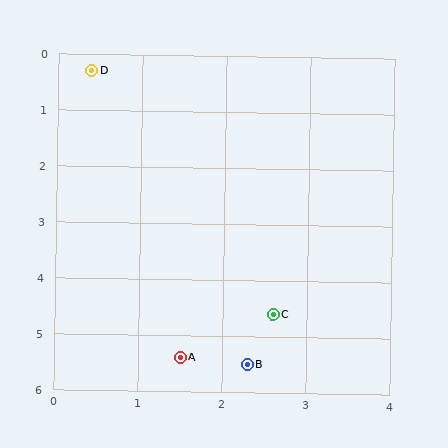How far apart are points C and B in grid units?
Points C and B are about 0.9 grid units apart.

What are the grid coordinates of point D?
Point D is at approximately (0.4, 0.3).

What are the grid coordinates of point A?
Point A is at approximately (1.5, 5.4).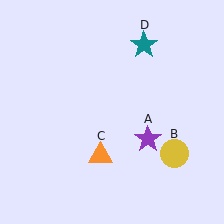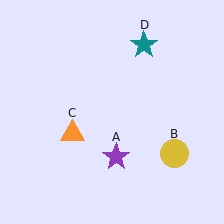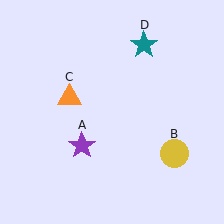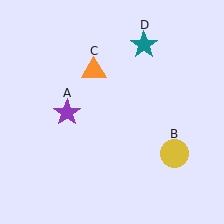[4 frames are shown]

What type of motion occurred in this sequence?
The purple star (object A), orange triangle (object C) rotated clockwise around the center of the scene.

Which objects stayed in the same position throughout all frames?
Yellow circle (object B) and teal star (object D) remained stationary.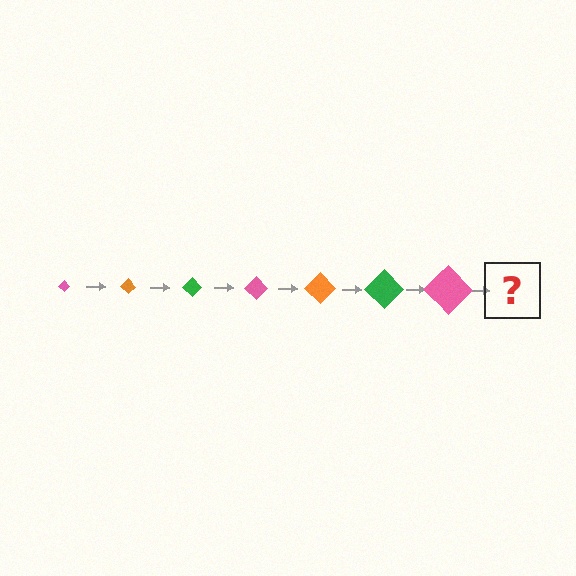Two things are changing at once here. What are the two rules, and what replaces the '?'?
The two rules are that the diamond grows larger each step and the color cycles through pink, orange, and green. The '?' should be an orange diamond, larger than the previous one.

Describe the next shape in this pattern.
It should be an orange diamond, larger than the previous one.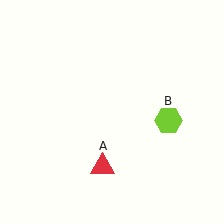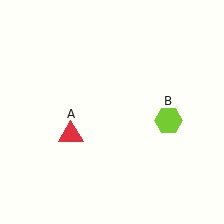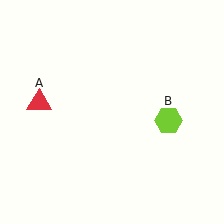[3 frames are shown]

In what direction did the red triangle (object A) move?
The red triangle (object A) moved up and to the left.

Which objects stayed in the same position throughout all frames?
Lime hexagon (object B) remained stationary.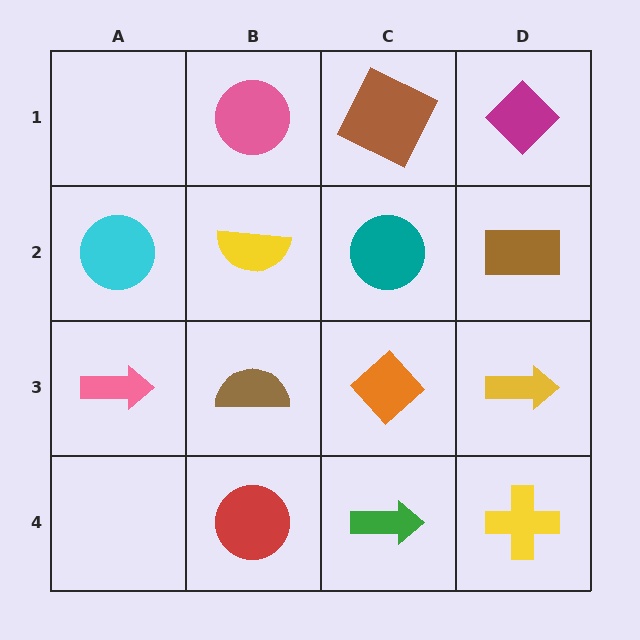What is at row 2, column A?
A cyan circle.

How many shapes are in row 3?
4 shapes.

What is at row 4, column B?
A red circle.